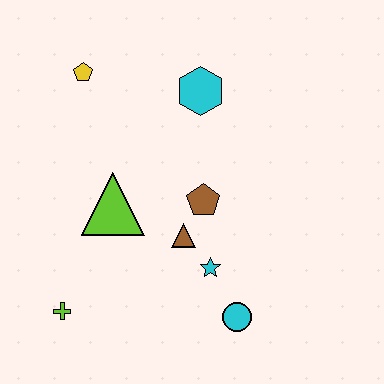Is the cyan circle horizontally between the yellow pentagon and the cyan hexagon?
No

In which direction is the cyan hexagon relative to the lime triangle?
The cyan hexagon is above the lime triangle.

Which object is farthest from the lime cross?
The cyan hexagon is farthest from the lime cross.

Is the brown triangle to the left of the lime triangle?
No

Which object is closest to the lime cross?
The lime triangle is closest to the lime cross.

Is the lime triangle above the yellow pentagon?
No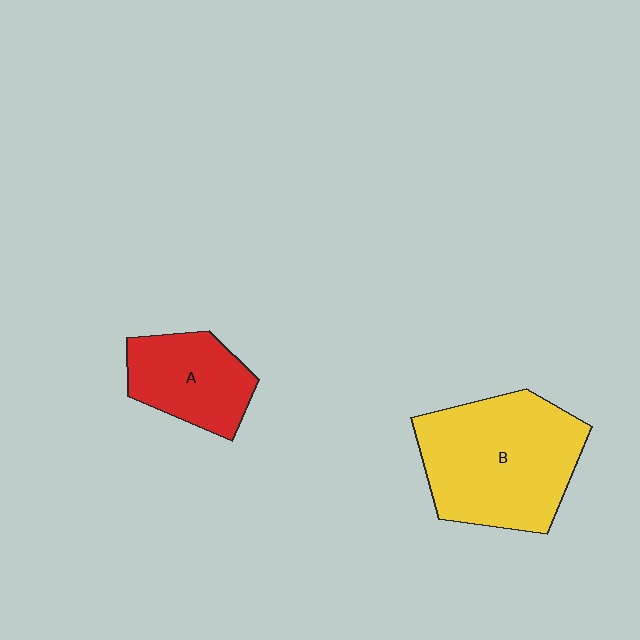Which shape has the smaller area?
Shape A (red).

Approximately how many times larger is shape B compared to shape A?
Approximately 1.9 times.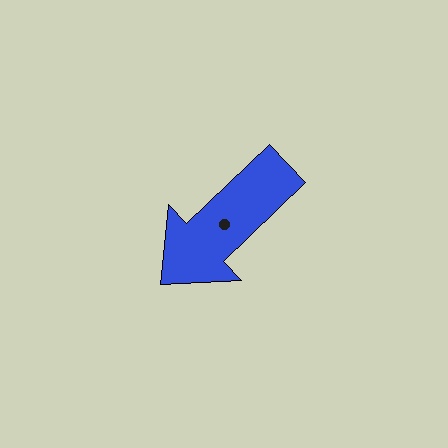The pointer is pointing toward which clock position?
Roughly 8 o'clock.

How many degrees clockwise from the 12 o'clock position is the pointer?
Approximately 226 degrees.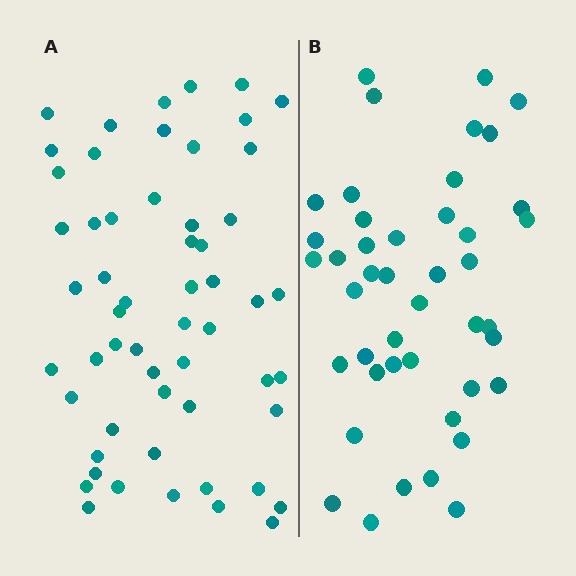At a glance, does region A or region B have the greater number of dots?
Region A (the left region) has more dots.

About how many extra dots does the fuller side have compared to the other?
Region A has roughly 12 or so more dots than region B.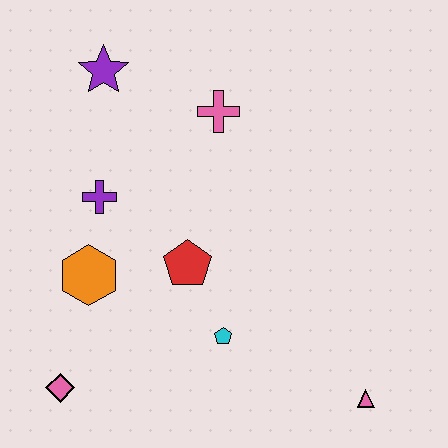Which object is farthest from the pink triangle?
The purple star is farthest from the pink triangle.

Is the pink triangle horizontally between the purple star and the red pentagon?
No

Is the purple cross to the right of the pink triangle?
No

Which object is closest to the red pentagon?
The cyan pentagon is closest to the red pentagon.